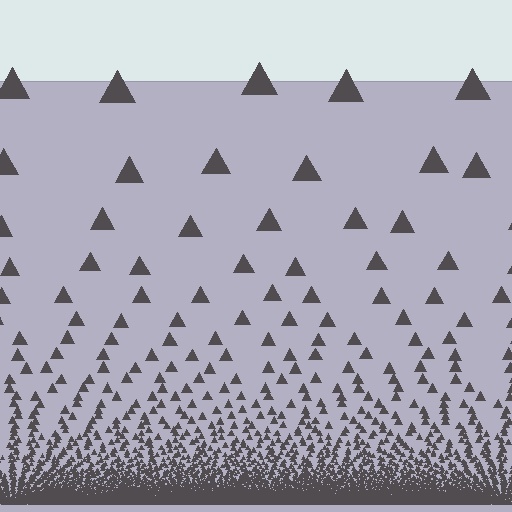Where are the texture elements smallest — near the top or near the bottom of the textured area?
Near the bottom.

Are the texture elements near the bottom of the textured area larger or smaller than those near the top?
Smaller. The gradient is inverted — elements near the bottom are smaller and denser.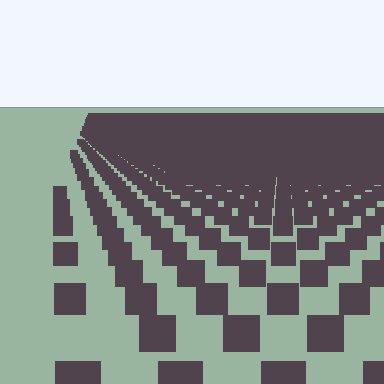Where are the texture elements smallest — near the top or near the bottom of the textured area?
Near the top.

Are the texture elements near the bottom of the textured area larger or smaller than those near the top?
Larger. Near the bottom, elements are closer to the viewer and appear at a bigger on-screen size.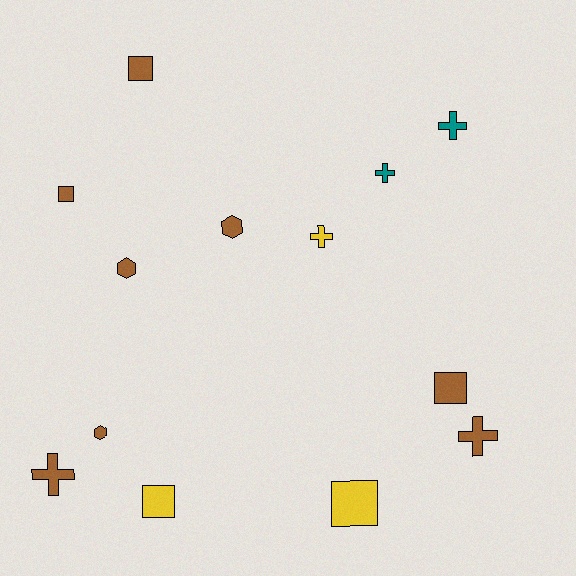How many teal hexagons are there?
There are no teal hexagons.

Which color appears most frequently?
Brown, with 8 objects.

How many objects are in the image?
There are 13 objects.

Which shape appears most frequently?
Square, with 5 objects.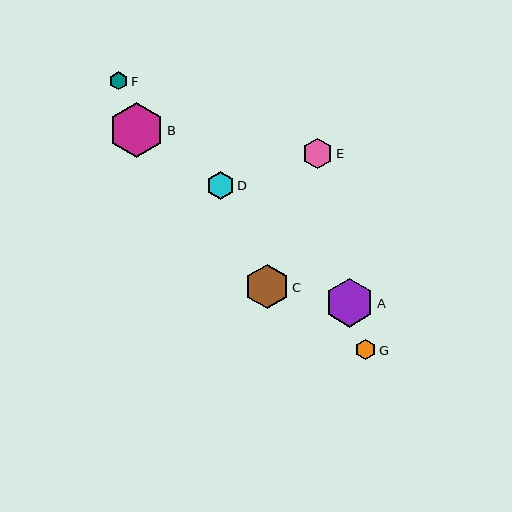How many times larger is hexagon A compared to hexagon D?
Hexagon A is approximately 1.7 times the size of hexagon D.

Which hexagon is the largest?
Hexagon B is the largest with a size of approximately 55 pixels.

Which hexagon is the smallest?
Hexagon F is the smallest with a size of approximately 18 pixels.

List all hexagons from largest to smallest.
From largest to smallest: B, A, C, E, D, G, F.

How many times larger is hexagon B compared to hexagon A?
Hexagon B is approximately 1.1 times the size of hexagon A.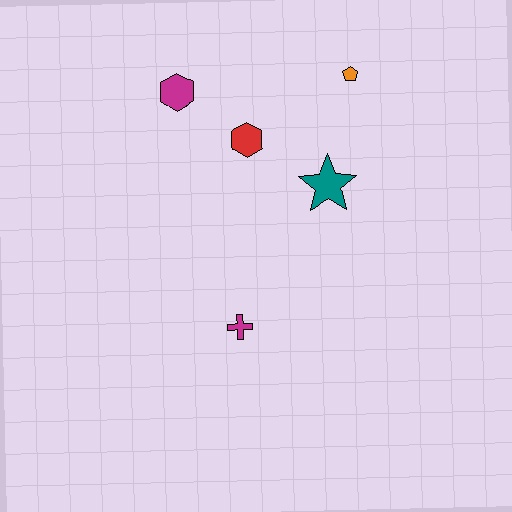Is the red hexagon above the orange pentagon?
No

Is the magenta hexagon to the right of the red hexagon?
No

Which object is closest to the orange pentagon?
The teal star is closest to the orange pentagon.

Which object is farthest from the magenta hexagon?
The magenta cross is farthest from the magenta hexagon.